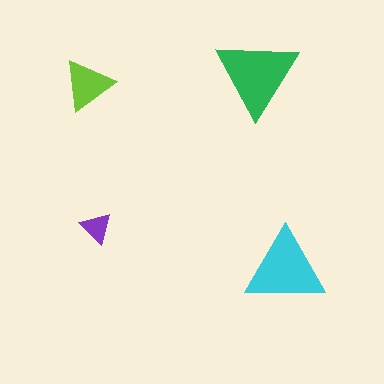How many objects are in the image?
There are 4 objects in the image.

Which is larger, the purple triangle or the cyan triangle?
The cyan one.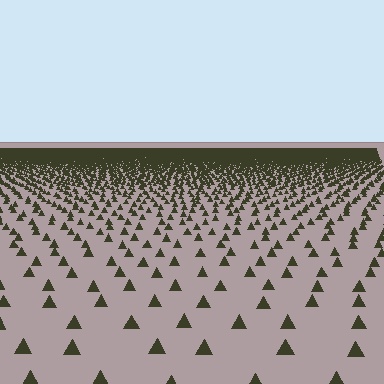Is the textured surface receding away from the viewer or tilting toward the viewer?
The surface is receding away from the viewer. Texture elements get smaller and denser toward the top.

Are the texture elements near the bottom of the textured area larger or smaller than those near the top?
Larger. Near the bottom, elements are closer to the viewer and appear at a bigger on-screen size.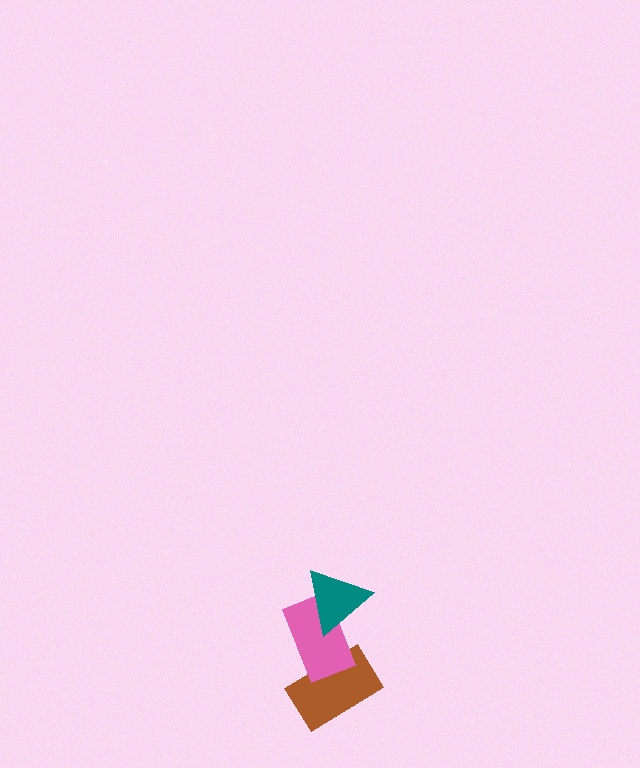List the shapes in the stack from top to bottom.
From top to bottom: the teal triangle, the pink rectangle, the brown rectangle.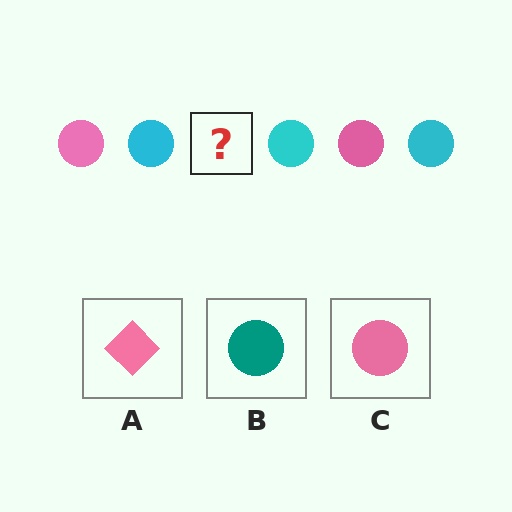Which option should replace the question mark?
Option C.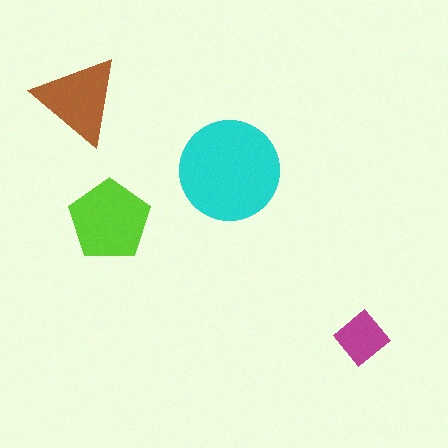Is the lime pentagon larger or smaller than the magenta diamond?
Larger.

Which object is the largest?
The cyan circle.